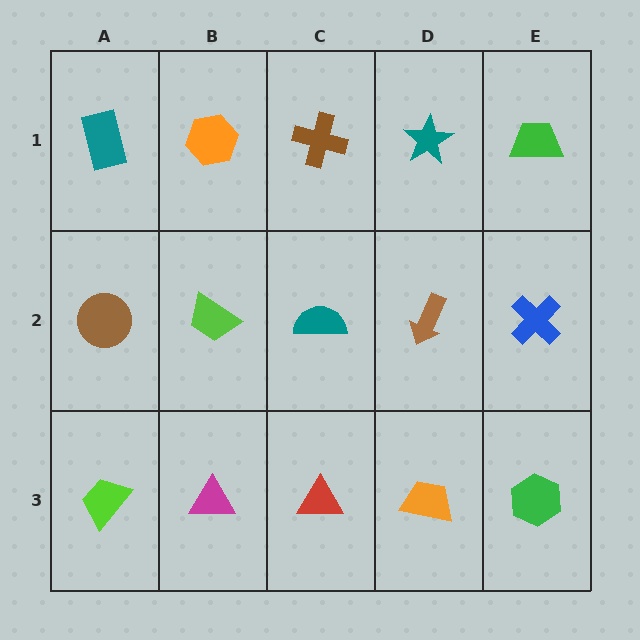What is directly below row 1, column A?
A brown circle.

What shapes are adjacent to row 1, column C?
A teal semicircle (row 2, column C), an orange hexagon (row 1, column B), a teal star (row 1, column D).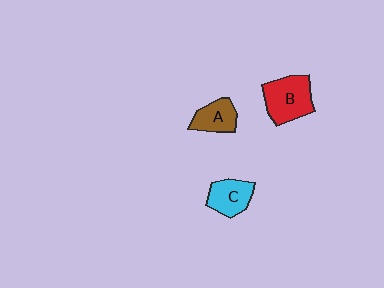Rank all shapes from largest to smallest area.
From largest to smallest: B (red), C (cyan), A (brown).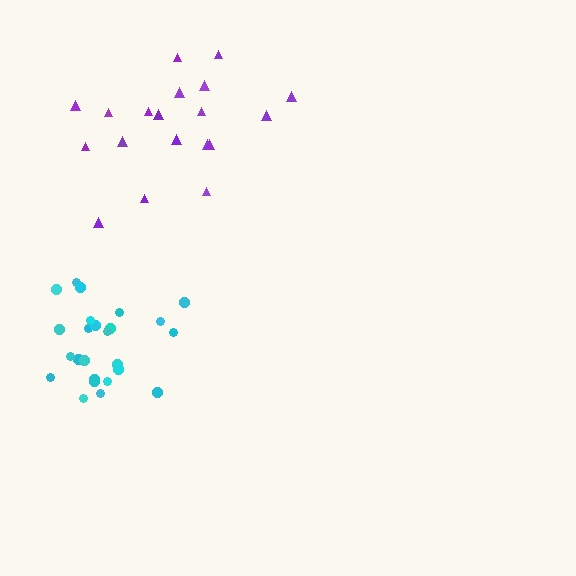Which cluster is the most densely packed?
Cyan.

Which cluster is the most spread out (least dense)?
Purple.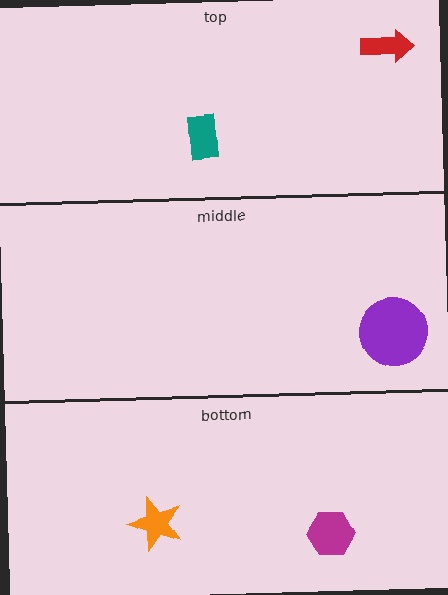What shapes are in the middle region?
The purple circle.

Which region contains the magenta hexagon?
The bottom region.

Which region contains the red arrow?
The top region.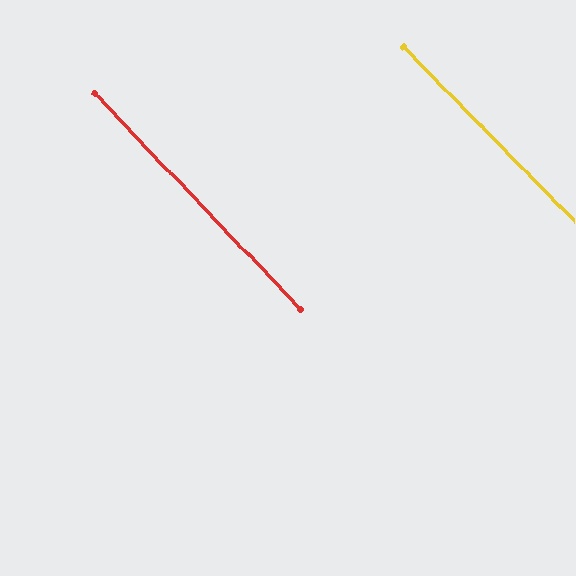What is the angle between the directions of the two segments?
Approximately 1 degree.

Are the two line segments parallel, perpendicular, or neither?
Parallel — their directions differ by only 0.9°.